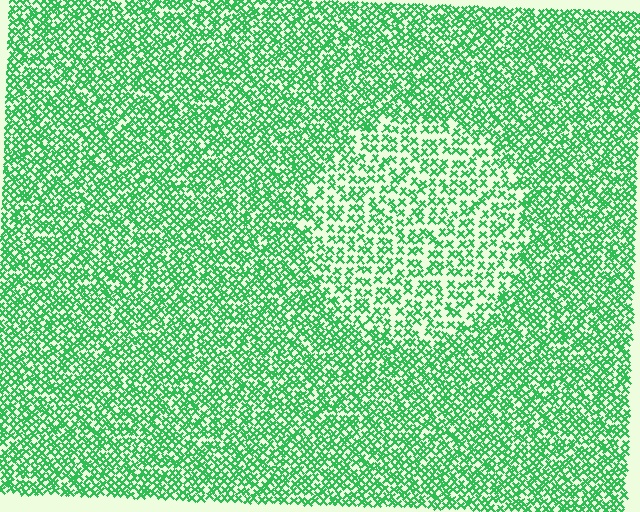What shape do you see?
I see a circle.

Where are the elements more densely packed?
The elements are more densely packed outside the circle boundary.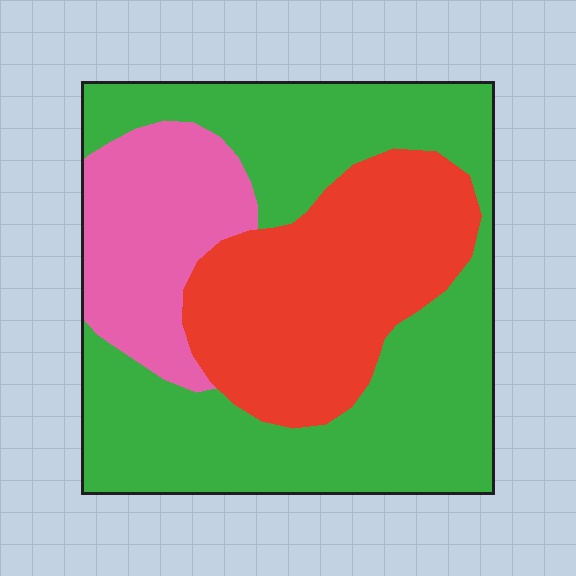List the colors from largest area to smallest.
From largest to smallest: green, red, pink.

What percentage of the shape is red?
Red covers roughly 30% of the shape.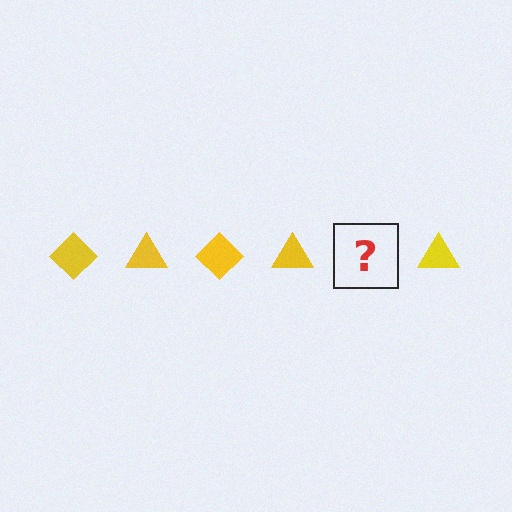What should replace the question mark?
The question mark should be replaced with a yellow diamond.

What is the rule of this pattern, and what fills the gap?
The rule is that the pattern cycles through diamond, triangle shapes in yellow. The gap should be filled with a yellow diamond.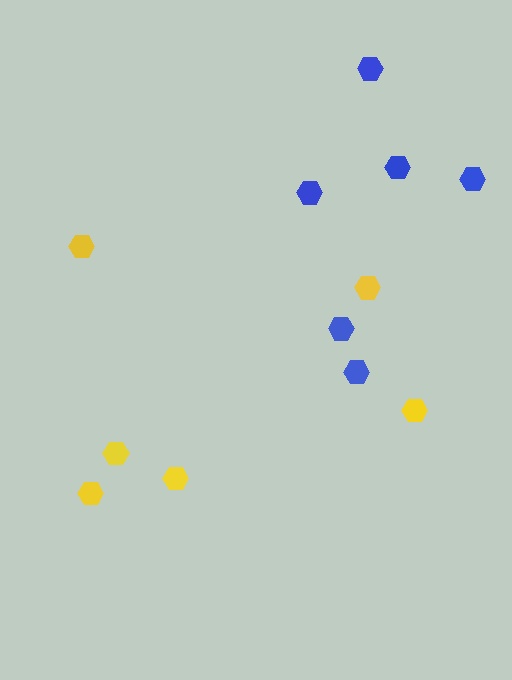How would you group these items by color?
There are 2 groups: one group of yellow hexagons (6) and one group of blue hexagons (6).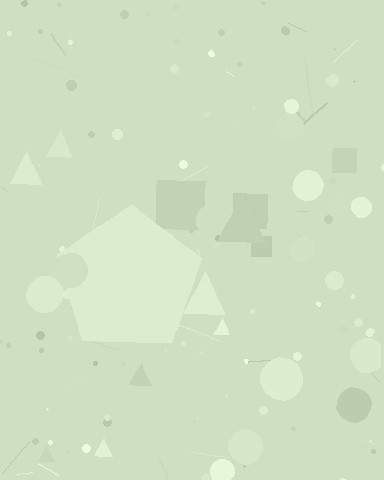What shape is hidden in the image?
A pentagon is hidden in the image.